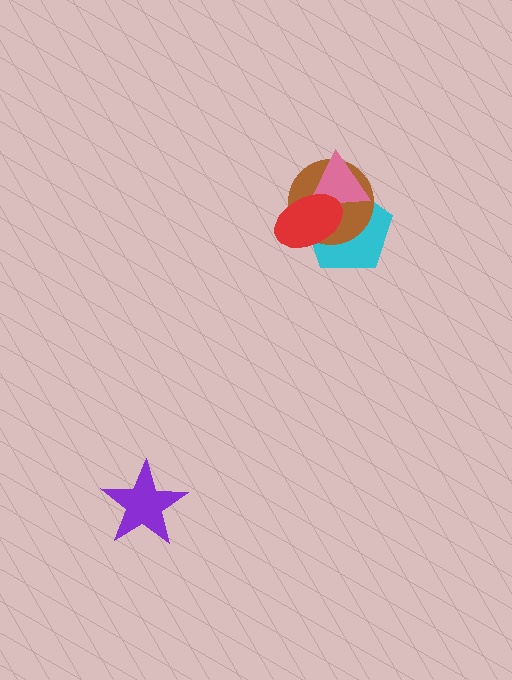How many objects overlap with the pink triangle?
3 objects overlap with the pink triangle.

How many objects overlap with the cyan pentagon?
3 objects overlap with the cyan pentagon.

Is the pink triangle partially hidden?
Yes, it is partially covered by another shape.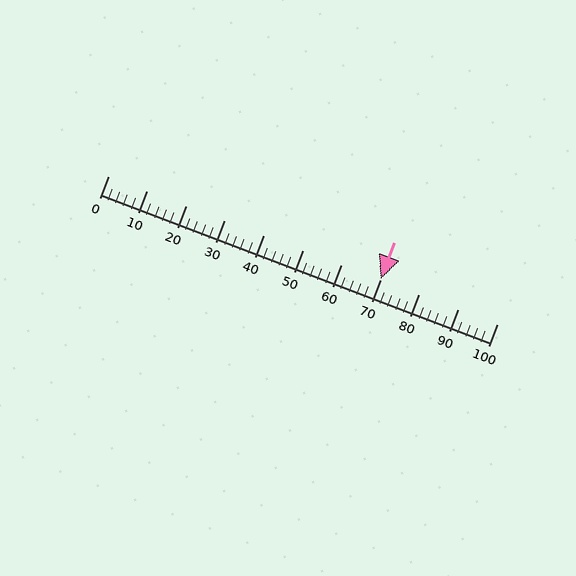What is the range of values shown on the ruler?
The ruler shows values from 0 to 100.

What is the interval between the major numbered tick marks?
The major tick marks are spaced 10 units apart.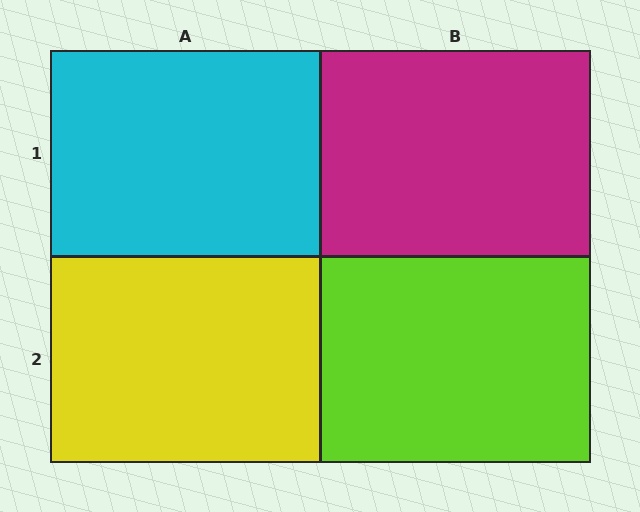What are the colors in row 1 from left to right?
Cyan, magenta.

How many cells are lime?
1 cell is lime.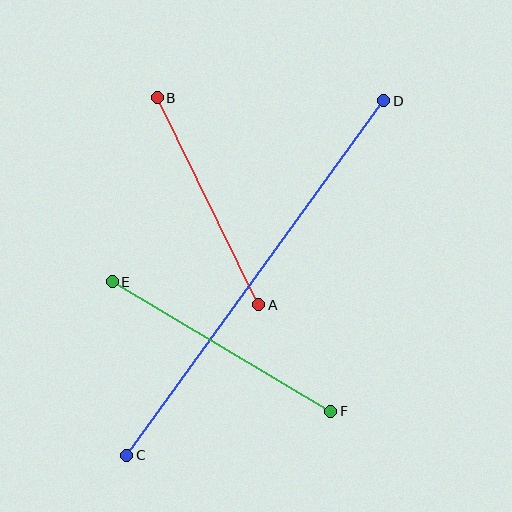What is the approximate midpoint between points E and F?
The midpoint is at approximately (222, 347) pixels.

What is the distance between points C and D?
The distance is approximately 438 pixels.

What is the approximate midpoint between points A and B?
The midpoint is at approximately (208, 201) pixels.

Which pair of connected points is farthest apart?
Points C and D are farthest apart.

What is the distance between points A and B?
The distance is approximately 231 pixels.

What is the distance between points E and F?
The distance is approximately 254 pixels.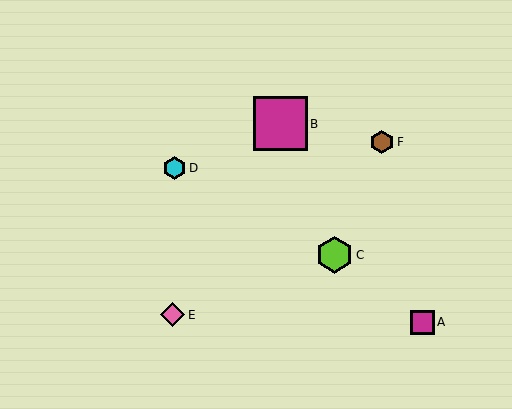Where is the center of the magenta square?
The center of the magenta square is at (281, 124).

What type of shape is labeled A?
Shape A is a magenta square.